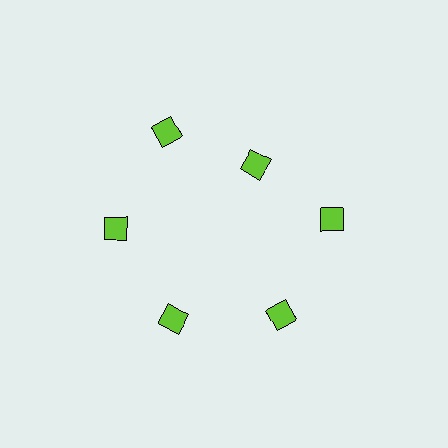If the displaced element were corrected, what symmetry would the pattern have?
It would have 6-fold rotational symmetry — the pattern would map onto itself every 60 degrees.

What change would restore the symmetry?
The symmetry would be restored by moving it outward, back onto the ring so that all 6 diamonds sit at equal angles and equal distance from the center.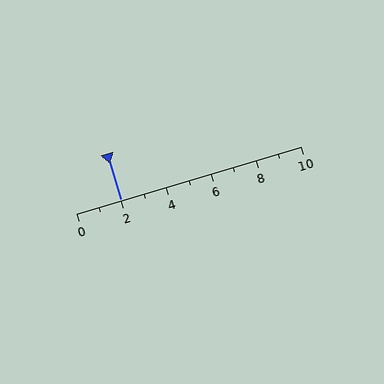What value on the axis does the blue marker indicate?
The marker indicates approximately 2.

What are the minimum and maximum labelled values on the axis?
The axis runs from 0 to 10.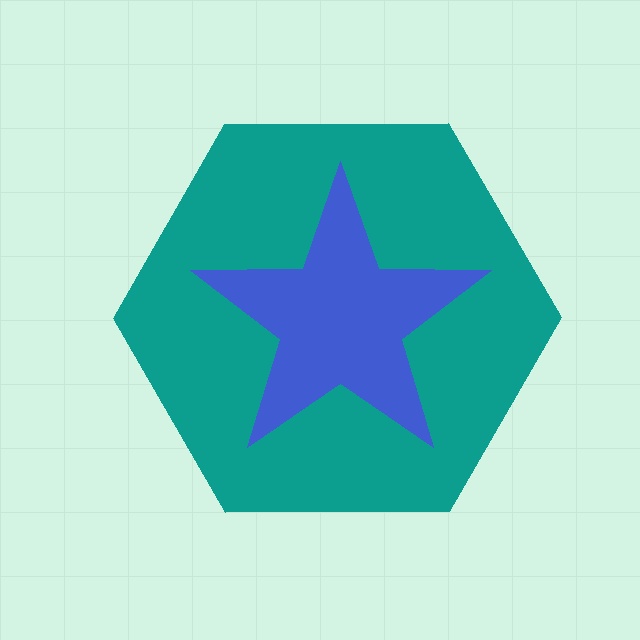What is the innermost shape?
The blue star.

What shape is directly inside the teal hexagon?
The blue star.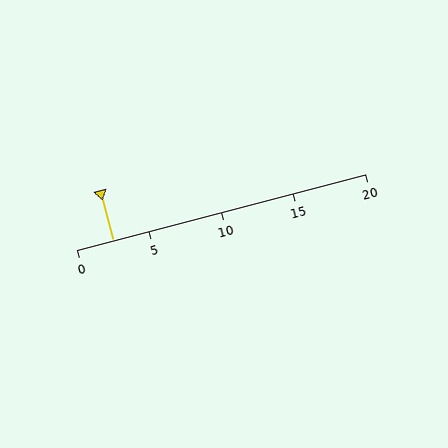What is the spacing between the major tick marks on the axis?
The major ticks are spaced 5 apart.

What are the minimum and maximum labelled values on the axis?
The axis runs from 0 to 20.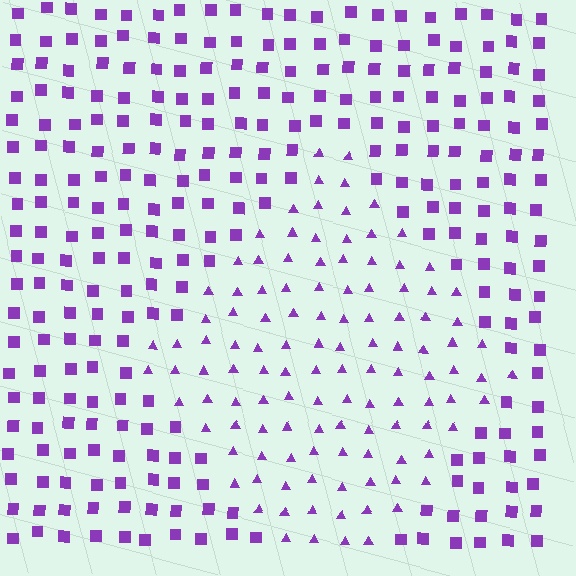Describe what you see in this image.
The image is filled with small purple elements arranged in a uniform grid. A diamond-shaped region contains triangles, while the surrounding area contains squares. The boundary is defined purely by the change in element shape.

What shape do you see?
I see a diamond.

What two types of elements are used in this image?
The image uses triangles inside the diamond region and squares outside it.